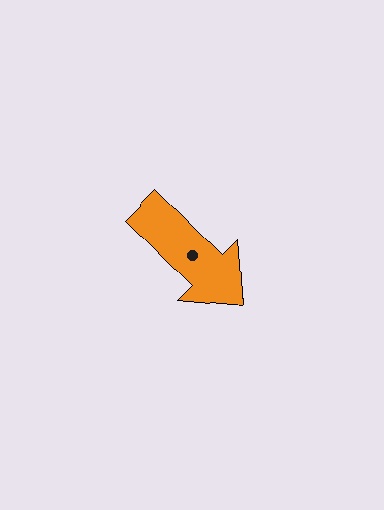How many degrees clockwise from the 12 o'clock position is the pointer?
Approximately 135 degrees.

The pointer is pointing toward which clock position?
Roughly 5 o'clock.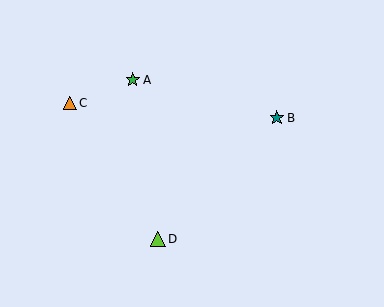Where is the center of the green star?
The center of the green star is at (133, 80).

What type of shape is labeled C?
Shape C is an orange triangle.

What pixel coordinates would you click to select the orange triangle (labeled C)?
Click at (70, 103) to select the orange triangle C.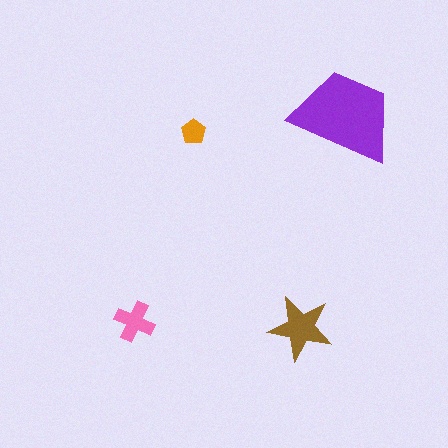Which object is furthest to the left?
The pink cross is leftmost.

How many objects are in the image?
There are 4 objects in the image.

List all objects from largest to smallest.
The purple trapezoid, the brown star, the pink cross, the orange pentagon.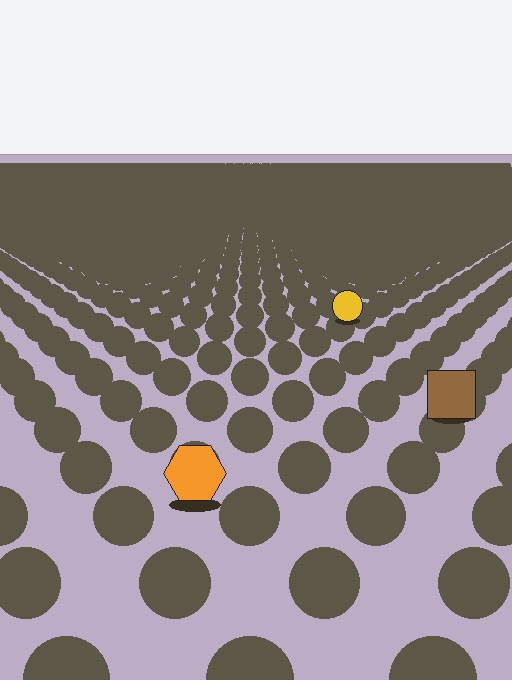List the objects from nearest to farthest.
From nearest to farthest: the orange hexagon, the brown square, the yellow circle.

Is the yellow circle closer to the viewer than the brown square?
No. The brown square is closer — you can tell from the texture gradient: the ground texture is coarser near it.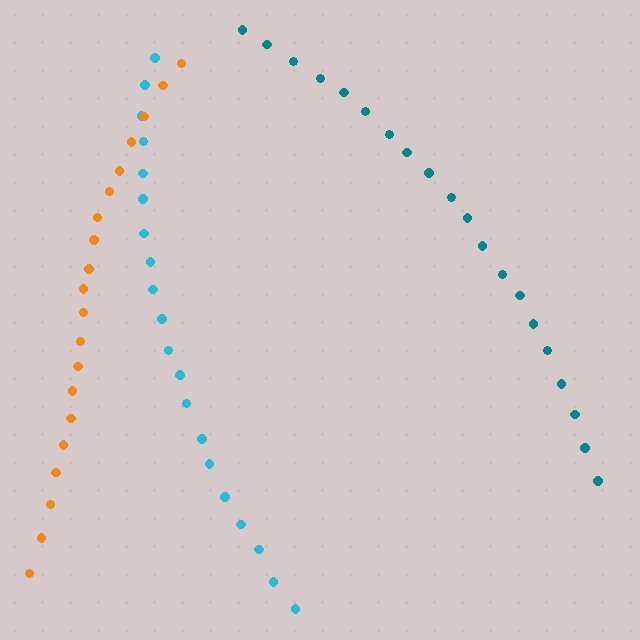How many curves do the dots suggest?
There are 3 distinct paths.